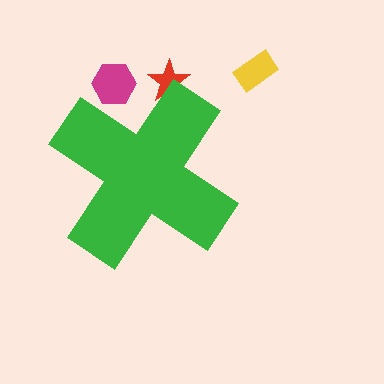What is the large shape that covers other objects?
A green cross.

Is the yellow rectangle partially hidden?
No, the yellow rectangle is fully visible.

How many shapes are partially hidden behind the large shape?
2 shapes are partially hidden.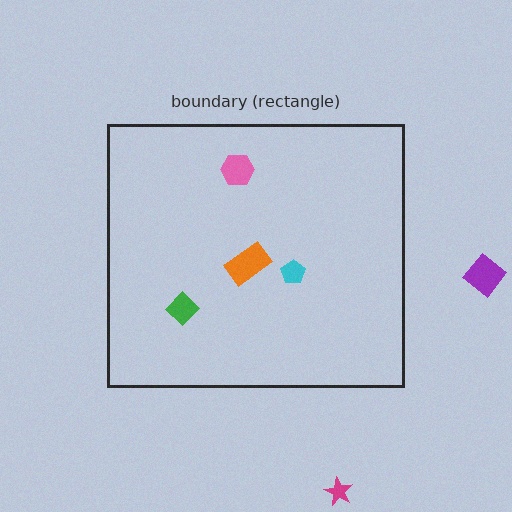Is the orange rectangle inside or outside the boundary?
Inside.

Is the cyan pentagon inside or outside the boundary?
Inside.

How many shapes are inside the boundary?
4 inside, 2 outside.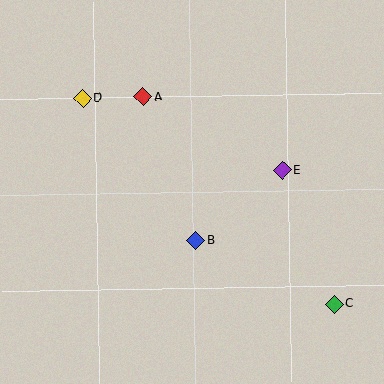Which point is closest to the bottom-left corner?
Point B is closest to the bottom-left corner.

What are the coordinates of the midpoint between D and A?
The midpoint between D and A is at (113, 97).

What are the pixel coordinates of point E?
Point E is at (282, 170).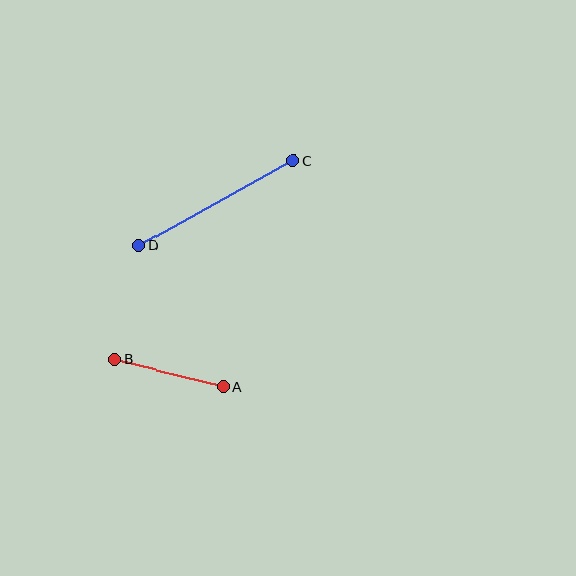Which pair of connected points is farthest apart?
Points C and D are farthest apart.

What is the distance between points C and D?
The distance is approximately 176 pixels.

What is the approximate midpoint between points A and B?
The midpoint is at approximately (169, 373) pixels.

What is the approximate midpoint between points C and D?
The midpoint is at approximately (216, 203) pixels.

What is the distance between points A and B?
The distance is approximately 112 pixels.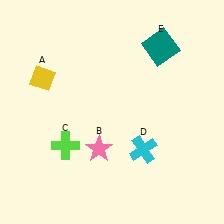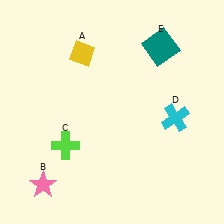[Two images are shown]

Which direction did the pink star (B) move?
The pink star (B) moved left.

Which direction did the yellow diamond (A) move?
The yellow diamond (A) moved right.